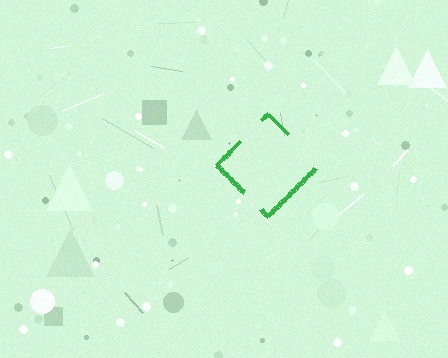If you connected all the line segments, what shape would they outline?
They would outline a diamond.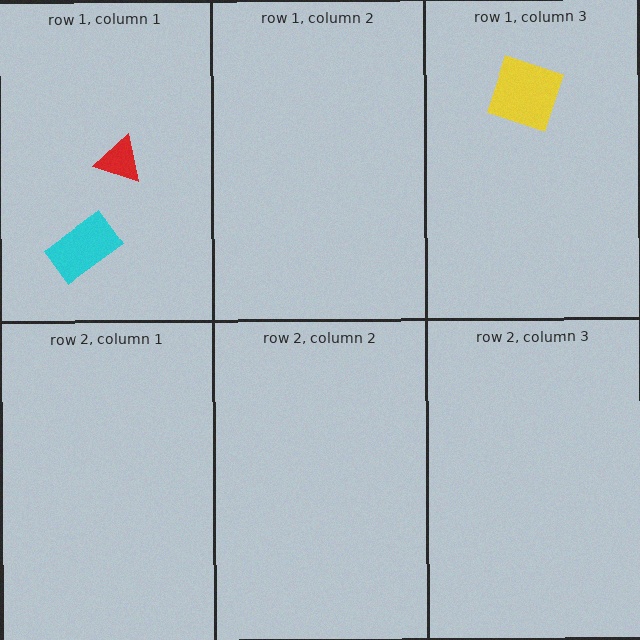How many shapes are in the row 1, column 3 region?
1.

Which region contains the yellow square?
The row 1, column 3 region.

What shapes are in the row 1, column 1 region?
The red triangle, the cyan rectangle.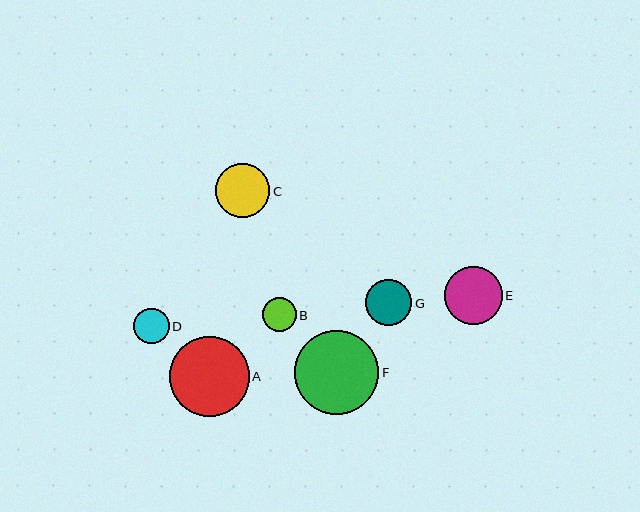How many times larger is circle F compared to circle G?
Circle F is approximately 1.8 times the size of circle G.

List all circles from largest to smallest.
From largest to smallest: F, A, E, C, G, D, B.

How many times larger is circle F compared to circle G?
Circle F is approximately 1.8 times the size of circle G.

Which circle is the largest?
Circle F is the largest with a size of approximately 84 pixels.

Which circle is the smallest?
Circle B is the smallest with a size of approximately 34 pixels.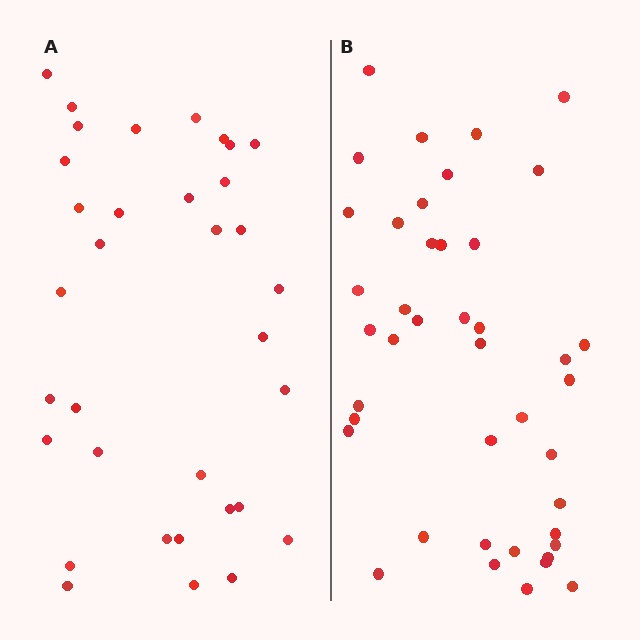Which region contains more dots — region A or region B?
Region B (the right region) has more dots.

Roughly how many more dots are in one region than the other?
Region B has roughly 8 or so more dots than region A.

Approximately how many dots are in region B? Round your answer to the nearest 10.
About 40 dots. (The exact count is 42, which rounds to 40.)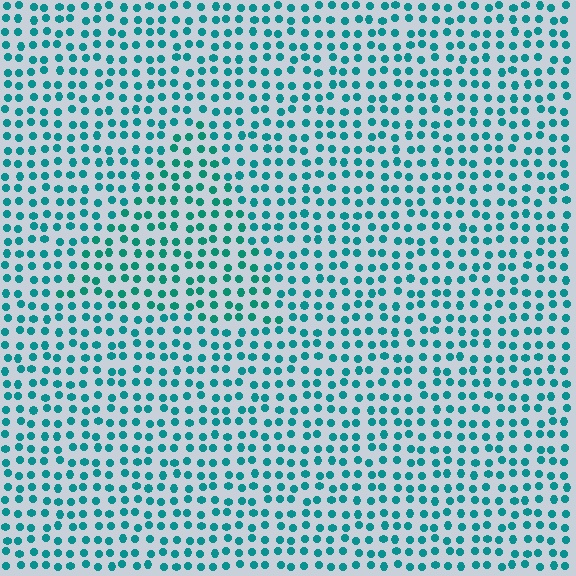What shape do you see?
I see a triangle.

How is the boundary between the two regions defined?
The boundary is defined purely by a slight shift in hue (about 14 degrees). Spacing, size, and orientation are identical on both sides.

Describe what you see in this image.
The image is filled with small teal elements in a uniform arrangement. A triangle-shaped region is visible where the elements are tinted to a slightly different hue, forming a subtle color boundary.